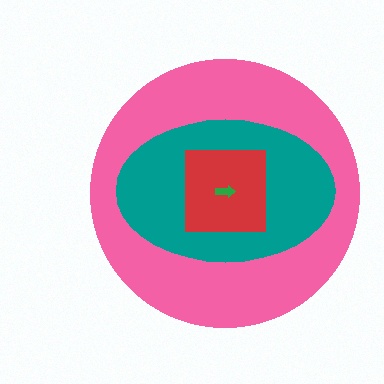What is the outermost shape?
The pink circle.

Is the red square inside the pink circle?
Yes.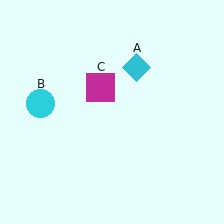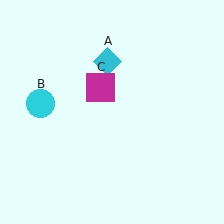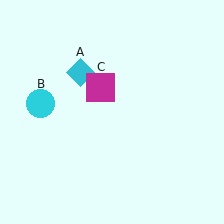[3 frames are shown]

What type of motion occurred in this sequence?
The cyan diamond (object A) rotated counterclockwise around the center of the scene.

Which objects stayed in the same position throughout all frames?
Cyan circle (object B) and magenta square (object C) remained stationary.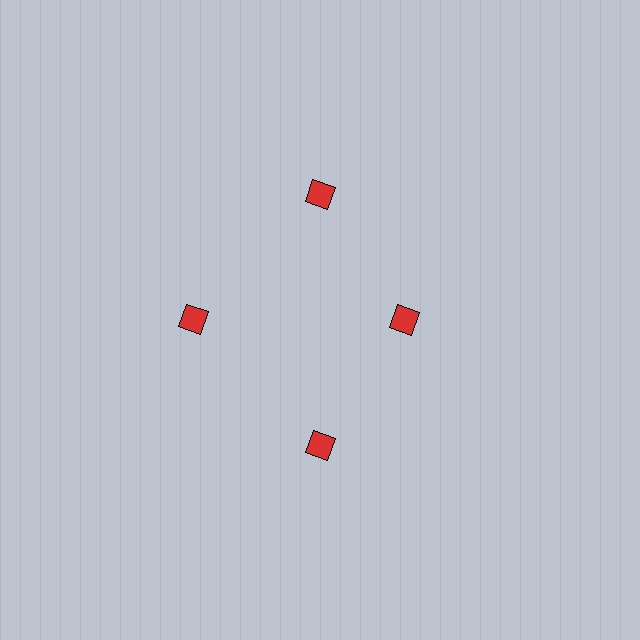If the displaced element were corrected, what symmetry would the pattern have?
It would have 4-fold rotational symmetry — the pattern would map onto itself every 90 degrees.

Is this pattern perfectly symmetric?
No. The 4 red diamonds are arranged in a ring, but one element near the 3 o'clock position is pulled inward toward the center, breaking the 4-fold rotational symmetry.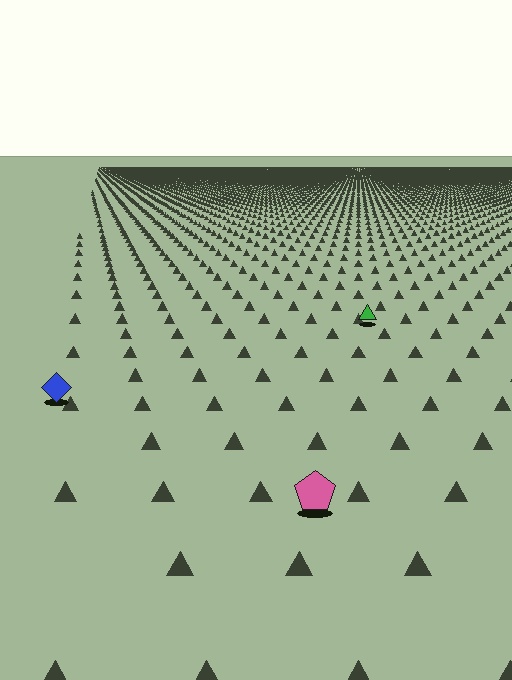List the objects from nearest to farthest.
From nearest to farthest: the pink pentagon, the blue diamond, the green triangle.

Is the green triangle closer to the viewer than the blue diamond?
No. The blue diamond is closer — you can tell from the texture gradient: the ground texture is coarser near it.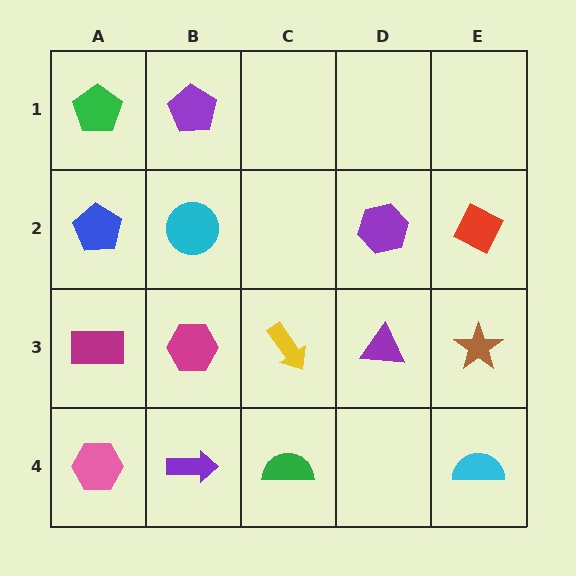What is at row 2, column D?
A purple hexagon.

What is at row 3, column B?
A magenta hexagon.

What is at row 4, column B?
A purple arrow.